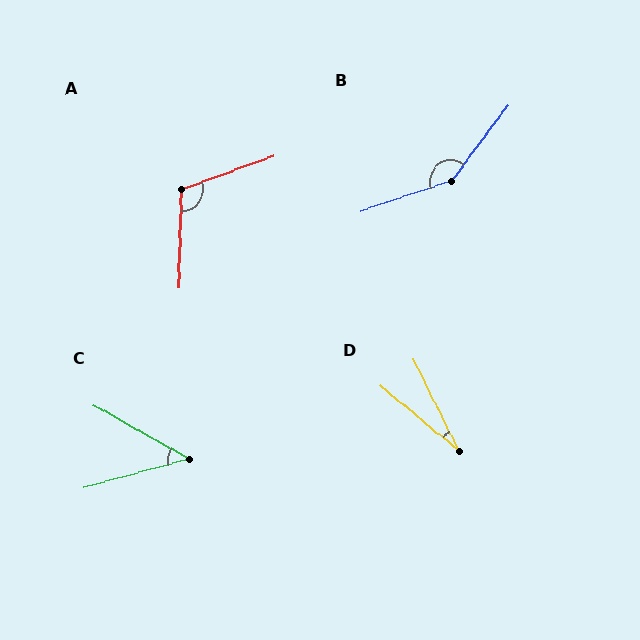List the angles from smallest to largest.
D (24°), C (45°), A (111°), B (145°).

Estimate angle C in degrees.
Approximately 45 degrees.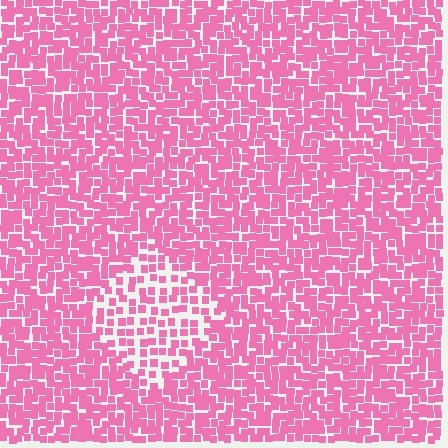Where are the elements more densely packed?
The elements are more densely packed outside the diamond boundary.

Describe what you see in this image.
The image contains small pink elements arranged at two different densities. A diamond-shaped region is visible where the elements are less densely packed than the surrounding area.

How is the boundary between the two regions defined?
The boundary is defined by a change in element density (approximately 1.8x ratio). All elements are the same color, size, and shape.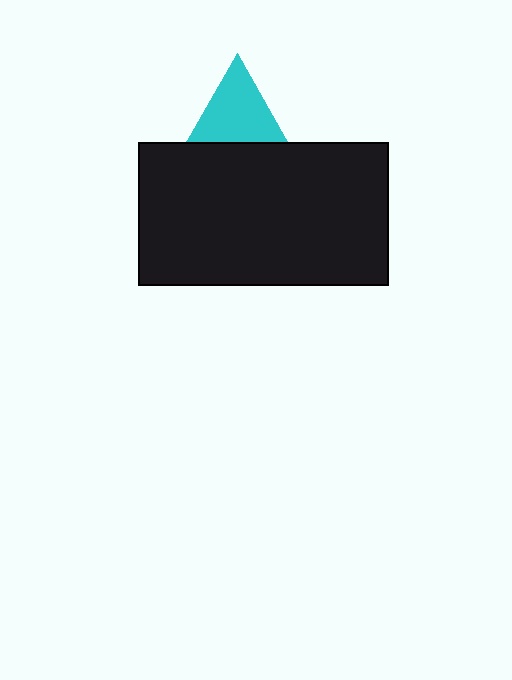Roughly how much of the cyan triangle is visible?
Most of it is visible (roughly 67%).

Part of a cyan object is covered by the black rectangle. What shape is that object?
It is a triangle.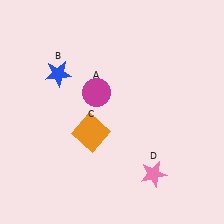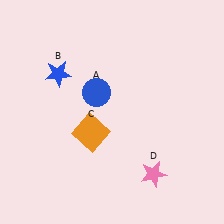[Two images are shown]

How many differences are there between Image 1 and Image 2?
There is 1 difference between the two images.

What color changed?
The circle (A) changed from magenta in Image 1 to blue in Image 2.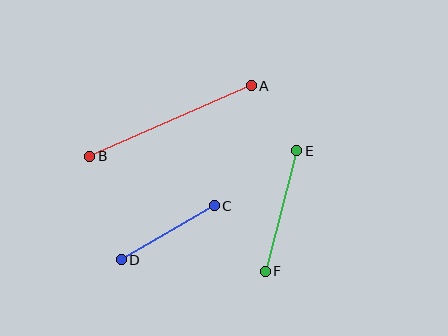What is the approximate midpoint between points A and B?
The midpoint is at approximately (170, 121) pixels.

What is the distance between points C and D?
The distance is approximately 108 pixels.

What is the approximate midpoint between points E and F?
The midpoint is at approximately (281, 211) pixels.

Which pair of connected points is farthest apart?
Points A and B are farthest apart.